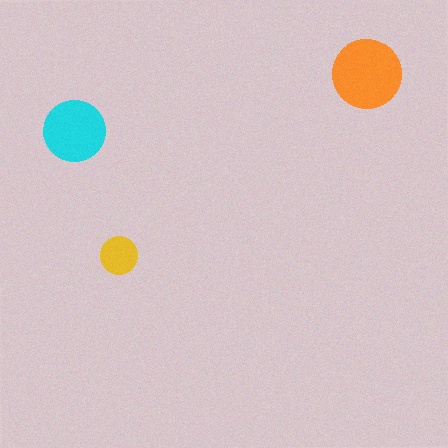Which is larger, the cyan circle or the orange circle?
The orange one.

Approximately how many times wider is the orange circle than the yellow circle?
About 2 times wider.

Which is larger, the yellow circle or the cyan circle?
The cyan one.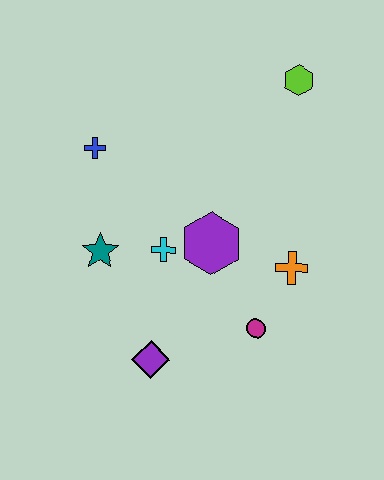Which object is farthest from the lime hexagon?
The purple diamond is farthest from the lime hexagon.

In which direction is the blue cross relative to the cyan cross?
The blue cross is above the cyan cross.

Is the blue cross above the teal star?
Yes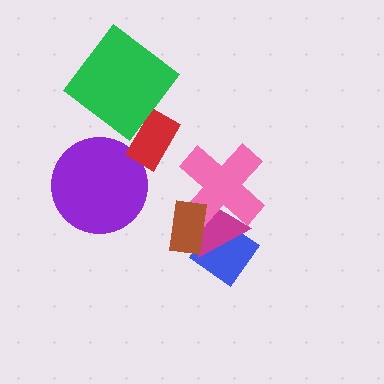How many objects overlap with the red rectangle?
0 objects overlap with the red rectangle.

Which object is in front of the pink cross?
The brown rectangle is in front of the pink cross.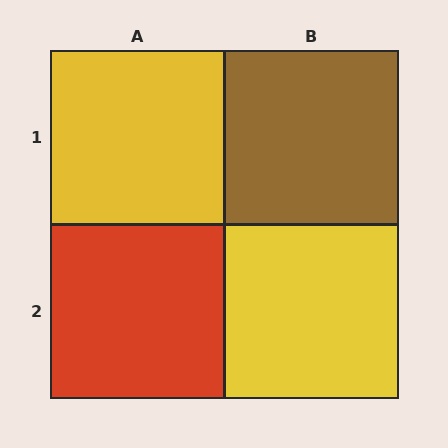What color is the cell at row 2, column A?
Red.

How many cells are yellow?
2 cells are yellow.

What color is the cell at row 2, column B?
Yellow.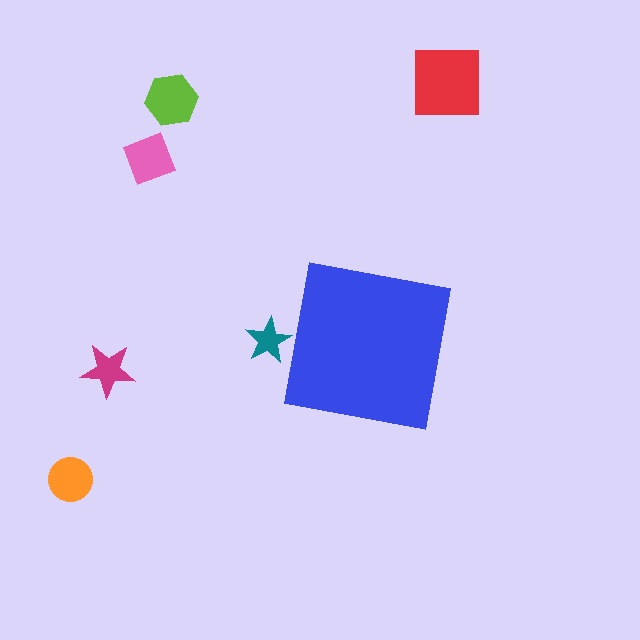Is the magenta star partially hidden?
No, the magenta star is fully visible.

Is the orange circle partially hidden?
No, the orange circle is fully visible.